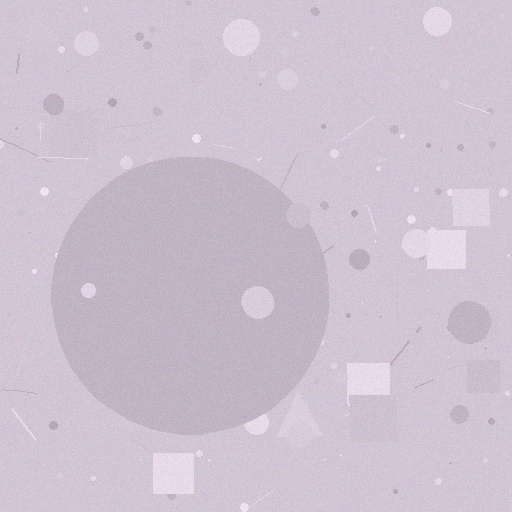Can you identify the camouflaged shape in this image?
The camouflaged shape is a circle.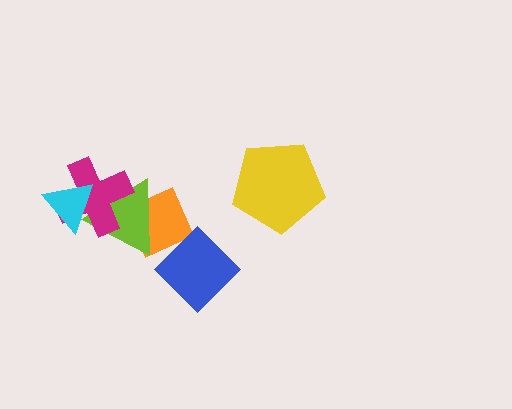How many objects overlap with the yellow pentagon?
0 objects overlap with the yellow pentagon.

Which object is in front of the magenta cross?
The cyan triangle is in front of the magenta cross.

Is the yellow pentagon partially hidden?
No, no other shape covers it.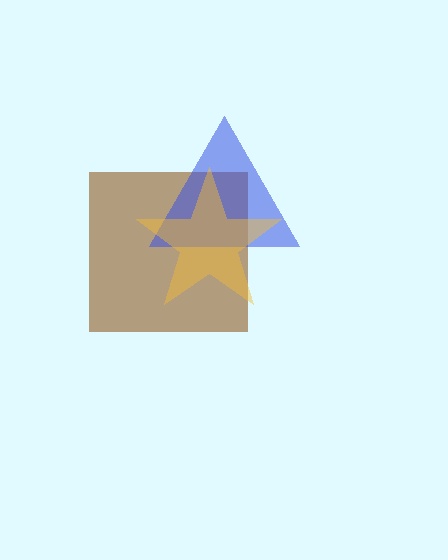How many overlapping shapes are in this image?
There are 3 overlapping shapes in the image.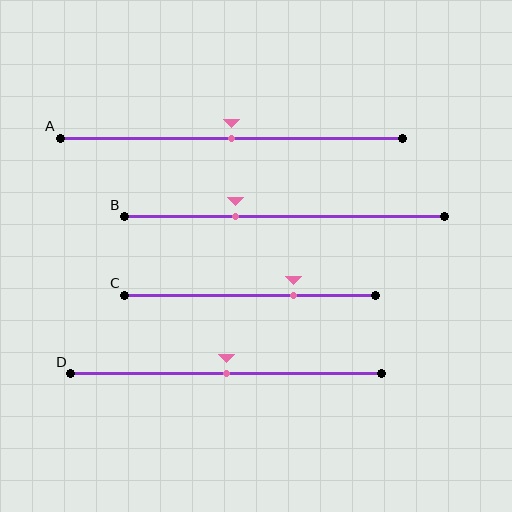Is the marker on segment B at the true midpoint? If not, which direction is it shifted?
No, the marker on segment B is shifted to the left by about 15% of the segment length.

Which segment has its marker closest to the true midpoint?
Segment A has its marker closest to the true midpoint.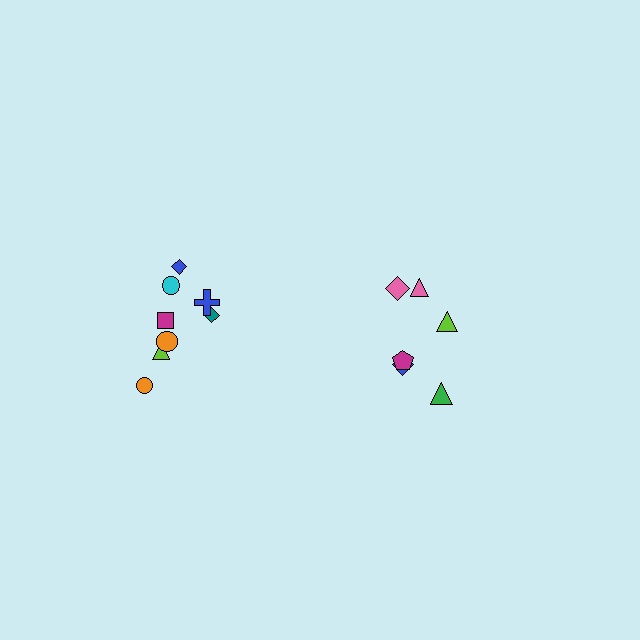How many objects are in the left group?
There are 8 objects.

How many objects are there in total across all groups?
There are 14 objects.